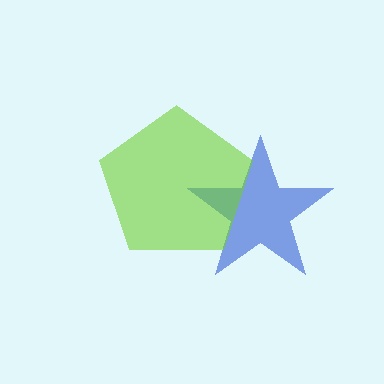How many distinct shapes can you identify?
There are 2 distinct shapes: a blue star, a lime pentagon.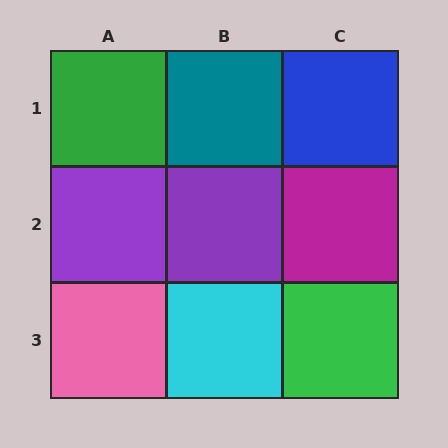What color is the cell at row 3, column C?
Green.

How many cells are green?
2 cells are green.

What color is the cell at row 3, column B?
Cyan.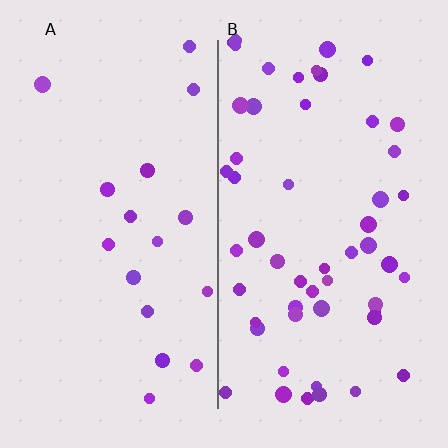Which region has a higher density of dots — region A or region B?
B (the right).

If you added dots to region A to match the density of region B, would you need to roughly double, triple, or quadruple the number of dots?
Approximately triple.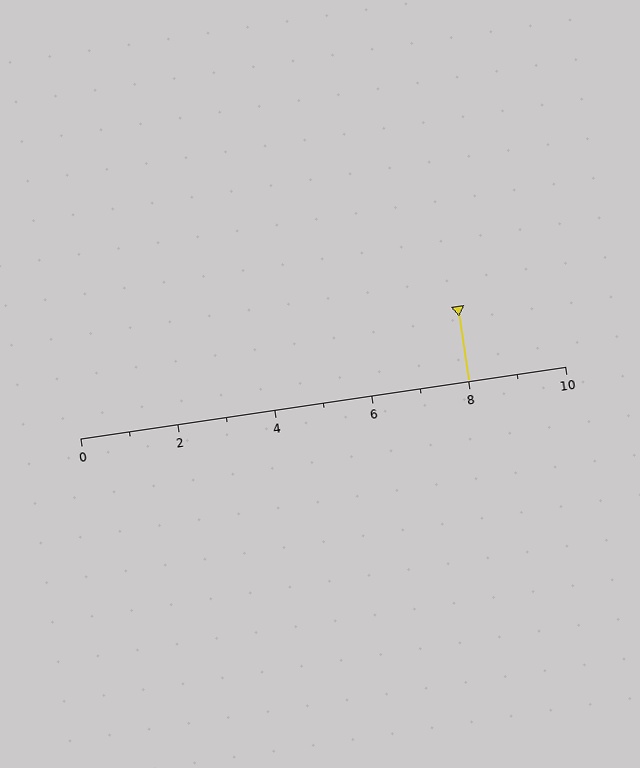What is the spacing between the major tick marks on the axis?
The major ticks are spaced 2 apart.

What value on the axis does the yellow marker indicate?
The marker indicates approximately 8.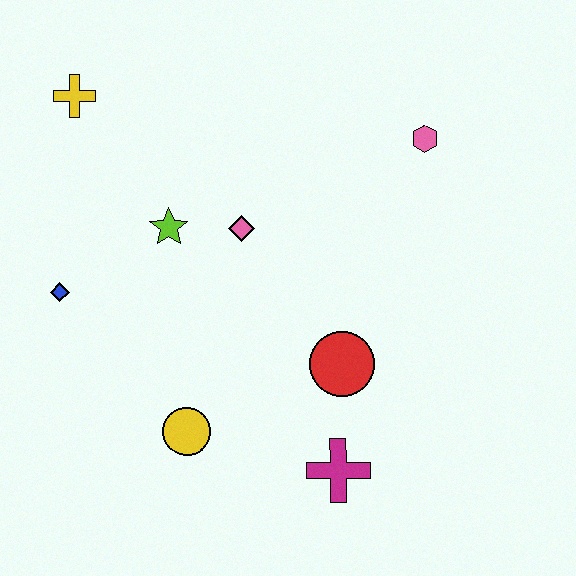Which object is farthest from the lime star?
The magenta cross is farthest from the lime star.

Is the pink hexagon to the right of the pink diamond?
Yes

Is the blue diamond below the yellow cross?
Yes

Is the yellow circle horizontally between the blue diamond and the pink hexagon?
Yes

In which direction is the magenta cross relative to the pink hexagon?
The magenta cross is below the pink hexagon.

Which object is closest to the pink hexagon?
The pink diamond is closest to the pink hexagon.